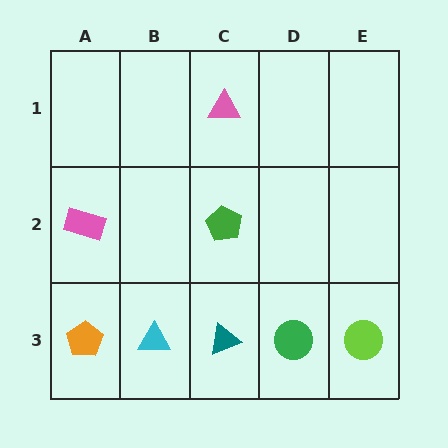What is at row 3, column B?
A cyan triangle.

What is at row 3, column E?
A lime circle.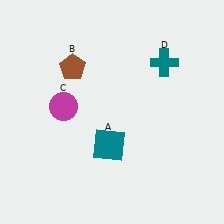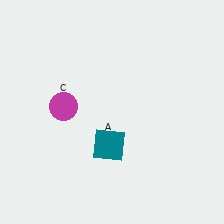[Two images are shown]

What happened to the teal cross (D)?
The teal cross (D) was removed in Image 2. It was in the top-right area of Image 1.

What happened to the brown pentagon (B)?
The brown pentagon (B) was removed in Image 2. It was in the top-left area of Image 1.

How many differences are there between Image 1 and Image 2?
There are 2 differences between the two images.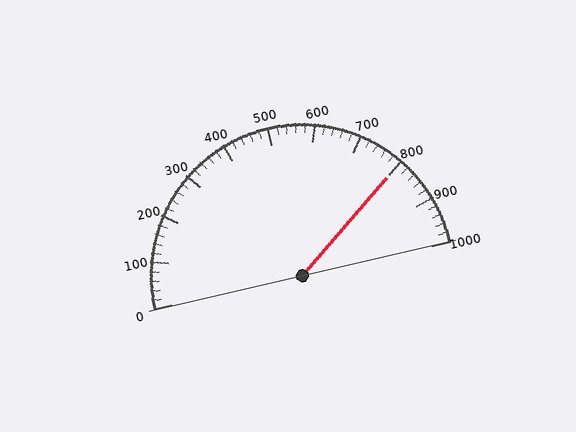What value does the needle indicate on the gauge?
The needle indicates approximately 800.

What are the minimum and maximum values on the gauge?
The gauge ranges from 0 to 1000.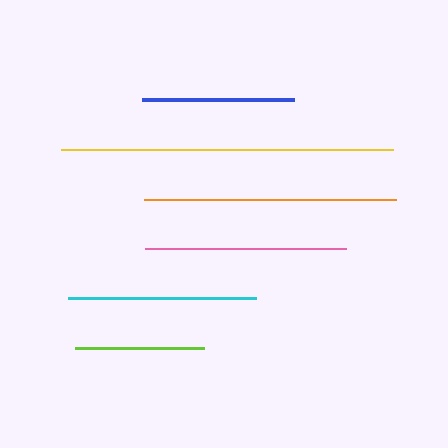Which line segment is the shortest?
The lime line is the shortest at approximately 129 pixels.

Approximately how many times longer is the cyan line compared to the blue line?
The cyan line is approximately 1.2 times the length of the blue line.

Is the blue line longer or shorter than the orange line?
The orange line is longer than the blue line.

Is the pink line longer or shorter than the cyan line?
The pink line is longer than the cyan line.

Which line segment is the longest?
The yellow line is the longest at approximately 332 pixels.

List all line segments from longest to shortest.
From longest to shortest: yellow, orange, pink, cyan, blue, lime.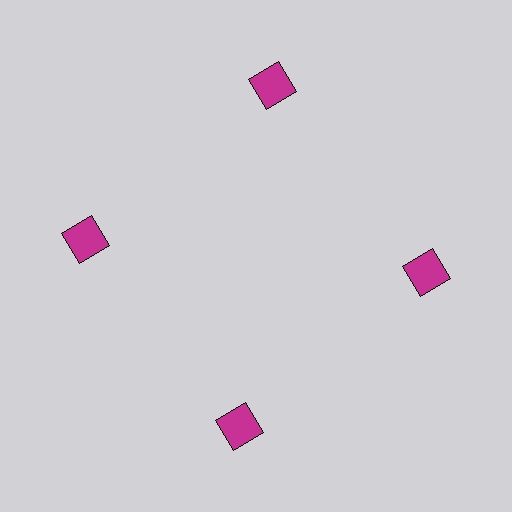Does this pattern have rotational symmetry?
Yes, this pattern has 4-fold rotational symmetry. It looks the same after rotating 90 degrees around the center.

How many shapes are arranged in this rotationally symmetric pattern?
There are 4 shapes, arranged in 4 groups of 1.